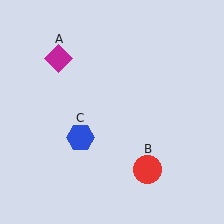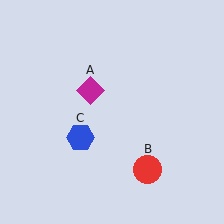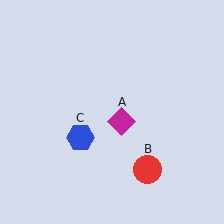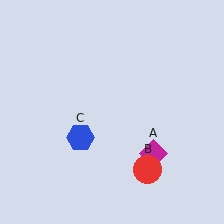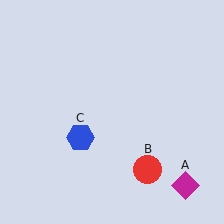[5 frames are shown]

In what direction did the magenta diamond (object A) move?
The magenta diamond (object A) moved down and to the right.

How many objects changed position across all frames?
1 object changed position: magenta diamond (object A).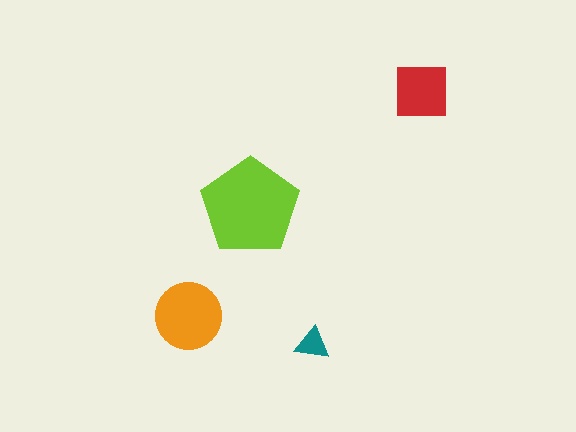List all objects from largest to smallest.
The lime pentagon, the orange circle, the red square, the teal triangle.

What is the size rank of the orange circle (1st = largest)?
2nd.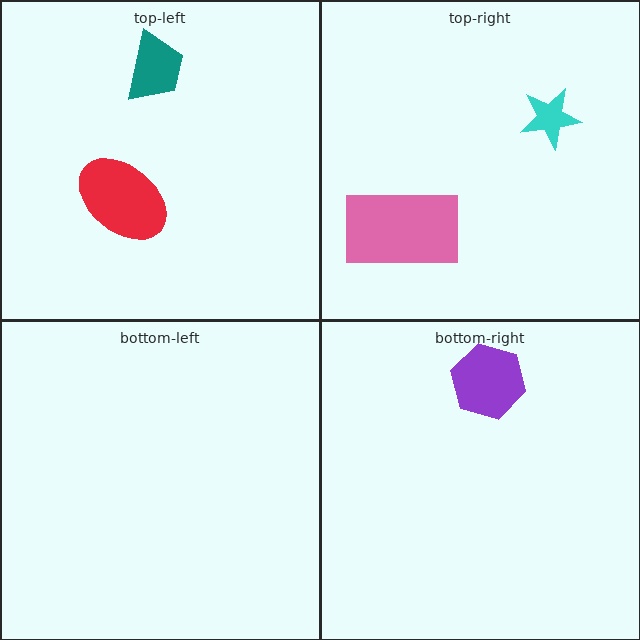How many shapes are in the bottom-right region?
1.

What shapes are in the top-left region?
The red ellipse, the teal trapezoid.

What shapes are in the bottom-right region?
The purple hexagon.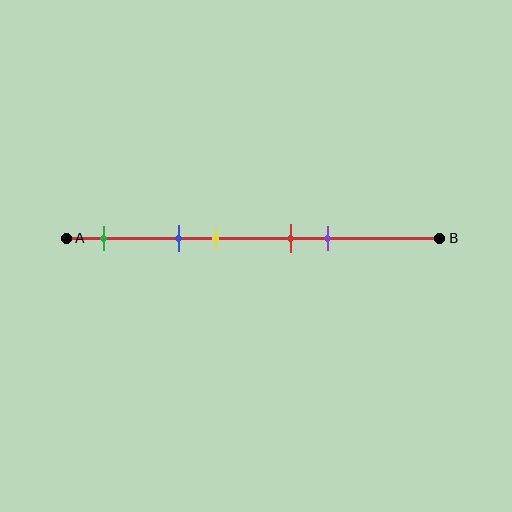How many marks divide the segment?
There are 5 marks dividing the segment.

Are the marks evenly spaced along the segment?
No, the marks are not evenly spaced.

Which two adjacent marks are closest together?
The red and purple marks are the closest adjacent pair.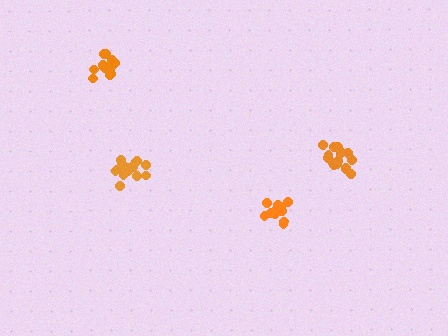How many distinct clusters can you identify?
There are 4 distinct clusters.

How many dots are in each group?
Group 1: 17 dots, Group 2: 17 dots, Group 3: 16 dots, Group 4: 15 dots (65 total).